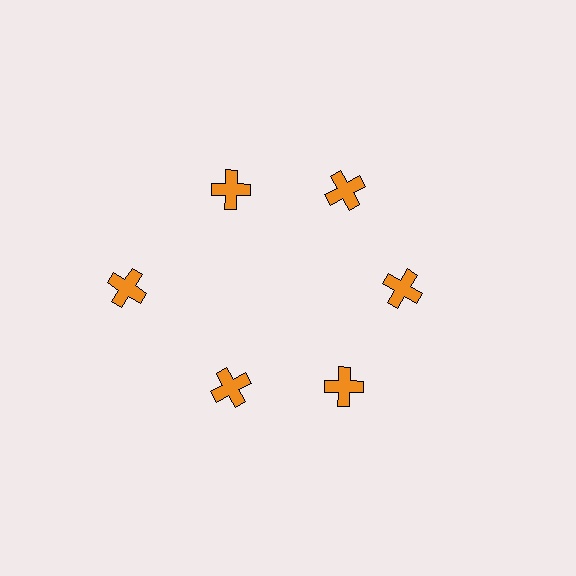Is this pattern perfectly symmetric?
No. The 6 orange crosses are arranged in a ring, but one element near the 9 o'clock position is pushed outward from the center, breaking the 6-fold rotational symmetry.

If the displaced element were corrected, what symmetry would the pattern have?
It would have 6-fold rotational symmetry — the pattern would map onto itself every 60 degrees.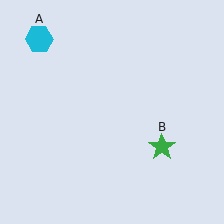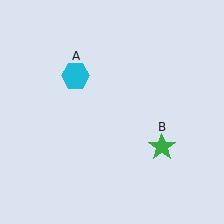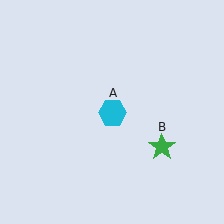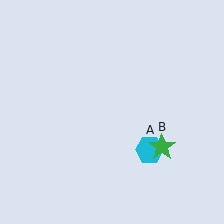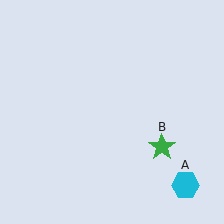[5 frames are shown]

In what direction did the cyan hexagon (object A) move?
The cyan hexagon (object A) moved down and to the right.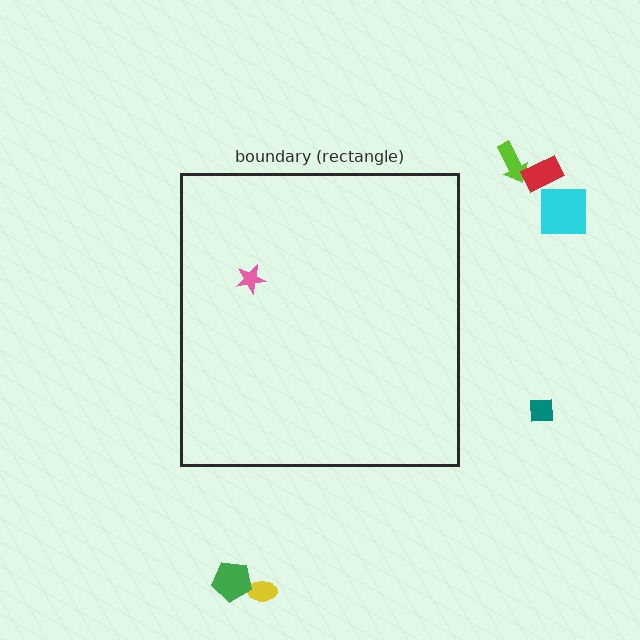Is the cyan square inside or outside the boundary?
Outside.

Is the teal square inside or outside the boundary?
Outside.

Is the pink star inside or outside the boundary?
Inside.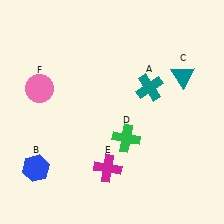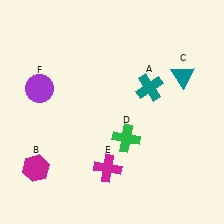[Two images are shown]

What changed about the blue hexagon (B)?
In Image 1, B is blue. In Image 2, it changed to magenta.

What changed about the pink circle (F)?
In Image 1, F is pink. In Image 2, it changed to purple.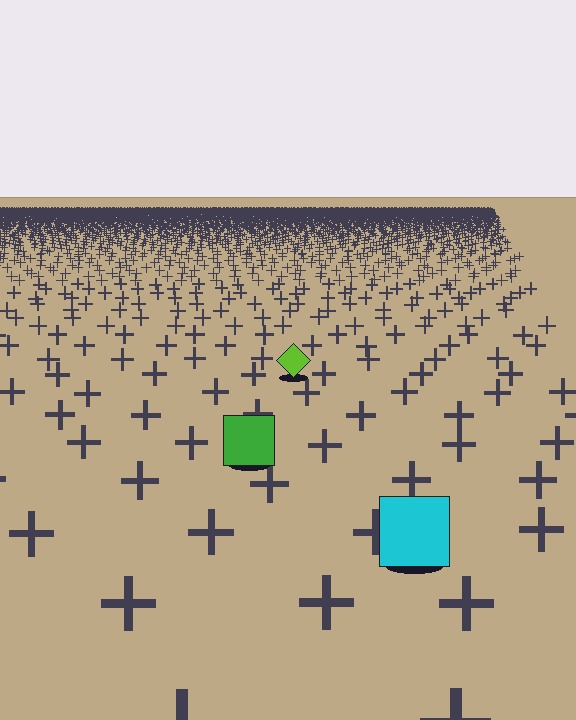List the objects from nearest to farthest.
From nearest to farthest: the cyan square, the green square, the lime diamond.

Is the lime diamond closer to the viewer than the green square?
No. The green square is closer — you can tell from the texture gradient: the ground texture is coarser near it.